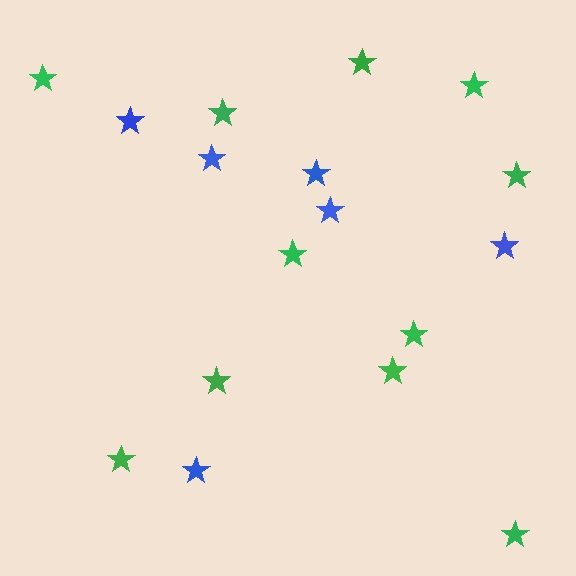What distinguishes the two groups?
There are 2 groups: one group of blue stars (6) and one group of green stars (11).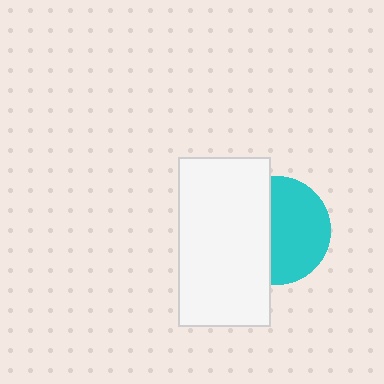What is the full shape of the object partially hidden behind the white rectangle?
The partially hidden object is a cyan circle.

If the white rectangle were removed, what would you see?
You would see the complete cyan circle.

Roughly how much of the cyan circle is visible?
About half of it is visible (roughly 56%).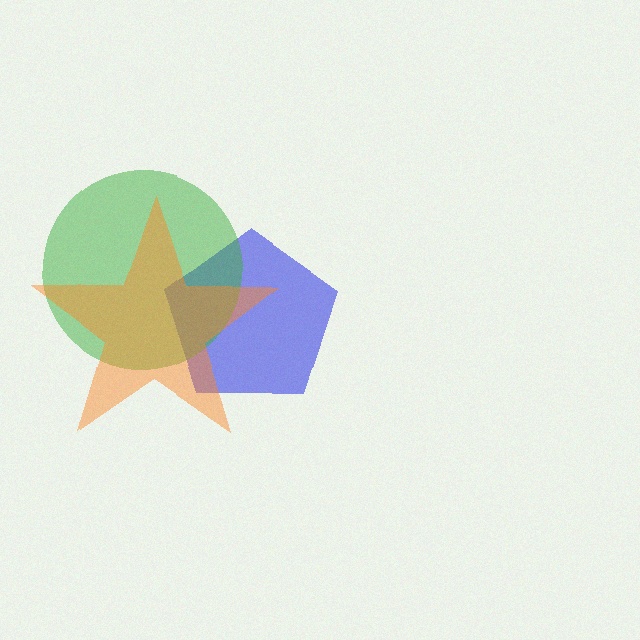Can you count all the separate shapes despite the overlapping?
Yes, there are 3 separate shapes.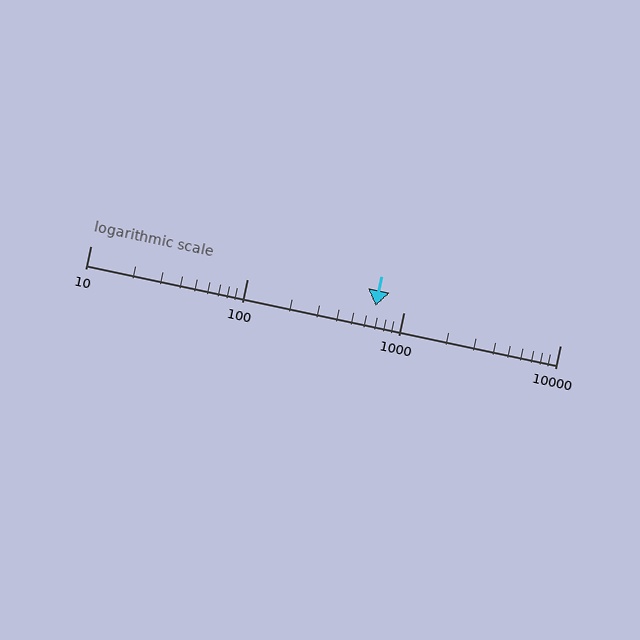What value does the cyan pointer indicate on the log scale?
The pointer indicates approximately 660.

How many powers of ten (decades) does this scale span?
The scale spans 3 decades, from 10 to 10000.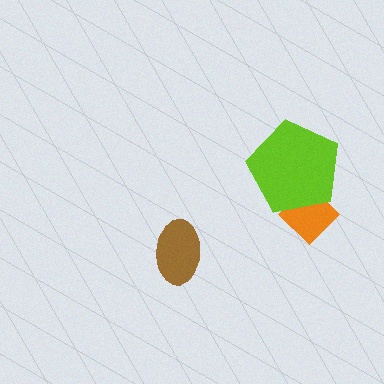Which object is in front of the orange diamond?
The lime pentagon is in front of the orange diamond.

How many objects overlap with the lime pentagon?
1 object overlaps with the lime pentagon.